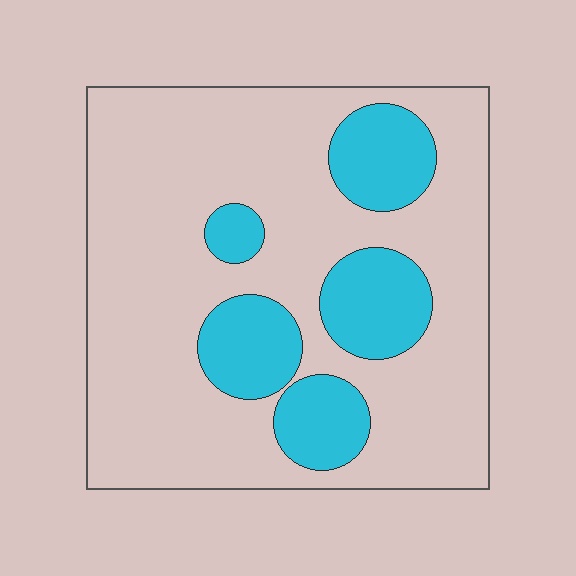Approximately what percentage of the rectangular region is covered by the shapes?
Approximately 25%.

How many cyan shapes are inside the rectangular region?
5.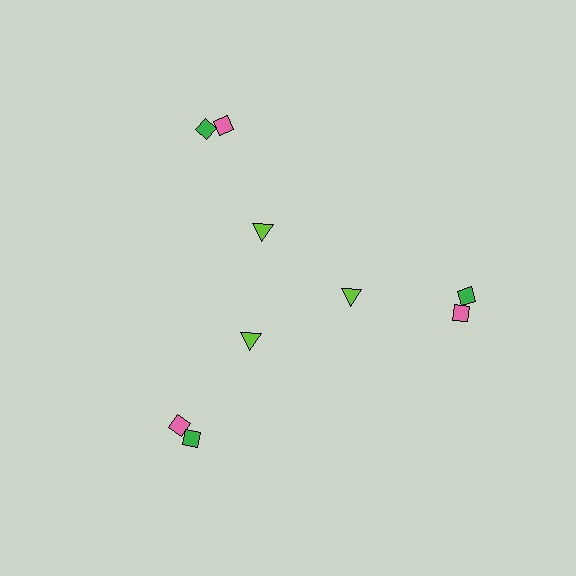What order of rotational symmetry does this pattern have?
This pattern has 3-fold rotational symmetry.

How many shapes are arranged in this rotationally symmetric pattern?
There are 9 shapes, arranged in 3 groups of 3.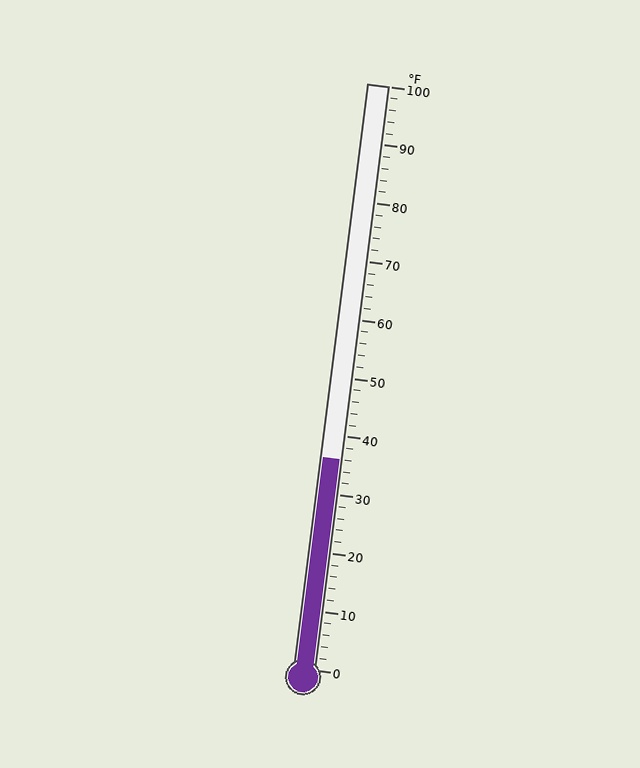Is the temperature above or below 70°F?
The temperature is below 70°F.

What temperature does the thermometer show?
The thermometer shows approximately 36°F.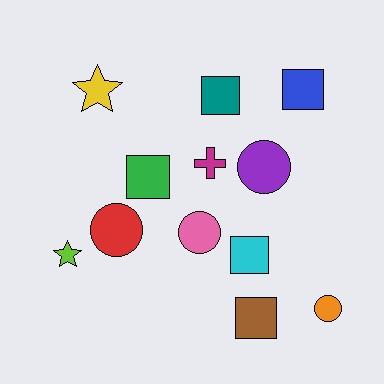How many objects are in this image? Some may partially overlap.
There are 12 objects.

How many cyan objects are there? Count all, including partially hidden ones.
There is 1 cyan object.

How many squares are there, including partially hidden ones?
There are 5 squares.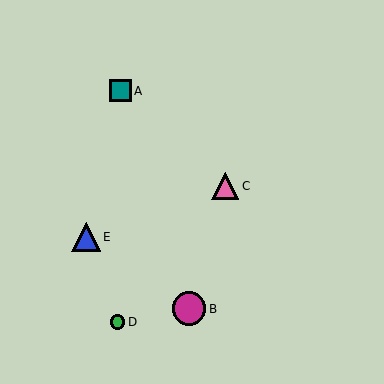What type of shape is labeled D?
Shape D is a green circle.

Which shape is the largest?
The magenta circle (labeled B) is the largest.